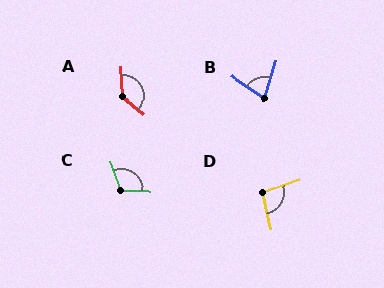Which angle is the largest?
A, at approximately 130 degrees.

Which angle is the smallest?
B, at approximately 74 degrees.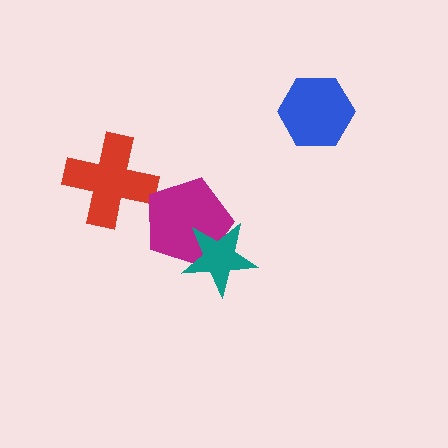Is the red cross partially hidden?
No, no other shape covers it.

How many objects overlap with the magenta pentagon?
1 object overlaps with the magenta pentagon.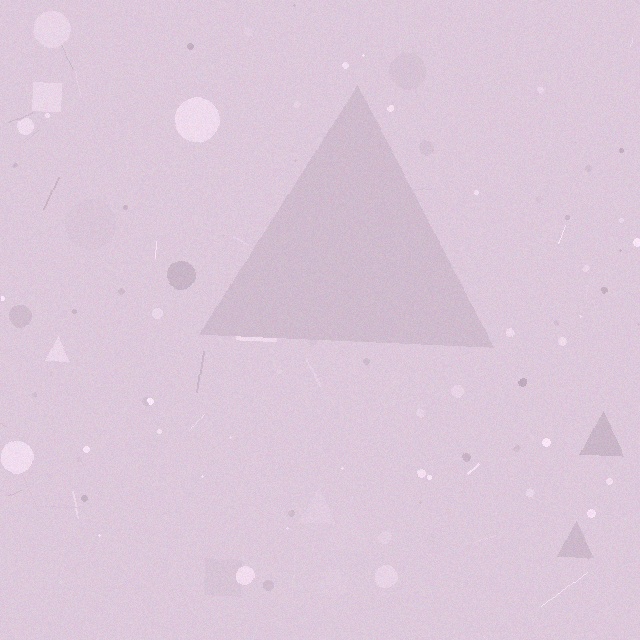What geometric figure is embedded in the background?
A triangle is embedded in the background.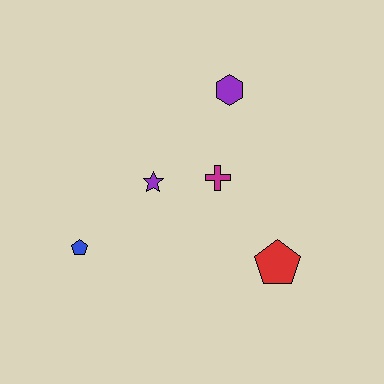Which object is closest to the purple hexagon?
The magenta cross is closest to the purple hexagon.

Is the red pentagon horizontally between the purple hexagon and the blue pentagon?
No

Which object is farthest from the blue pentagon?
The purple hexagon is farthest from the blue pentagon.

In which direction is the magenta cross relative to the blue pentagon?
The magenta cross is to the right of the blue pentagon.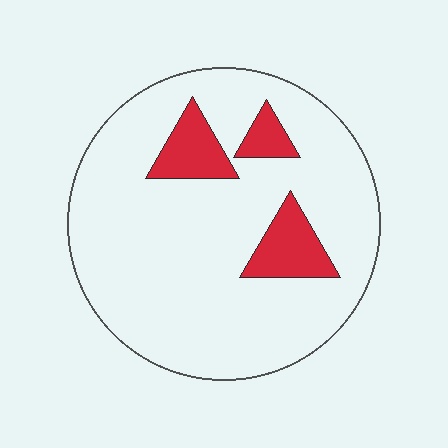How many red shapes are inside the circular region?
3.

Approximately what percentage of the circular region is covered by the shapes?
Approximately 15%.